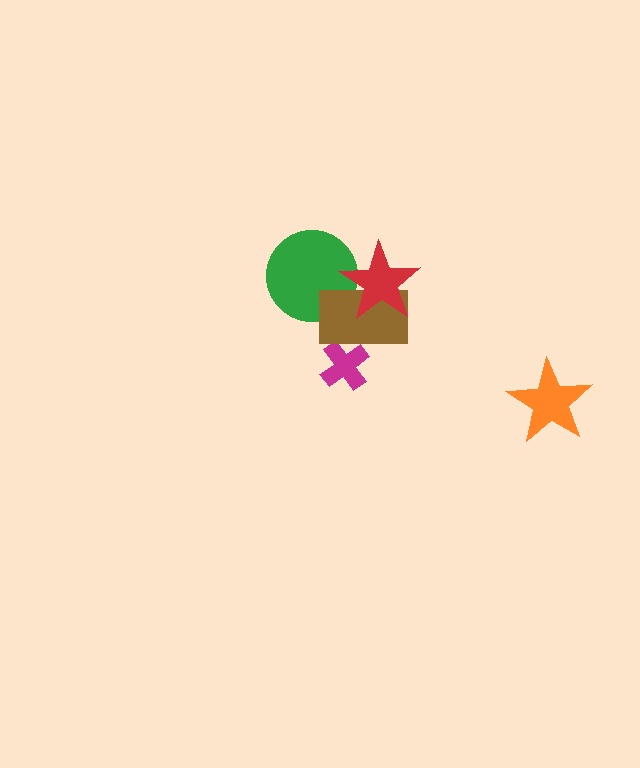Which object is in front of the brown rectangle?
The red star is in front of the brown rectangle.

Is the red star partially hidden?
No, no other shape covers it.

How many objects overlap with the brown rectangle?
3 objects overlap with the brown rectangle.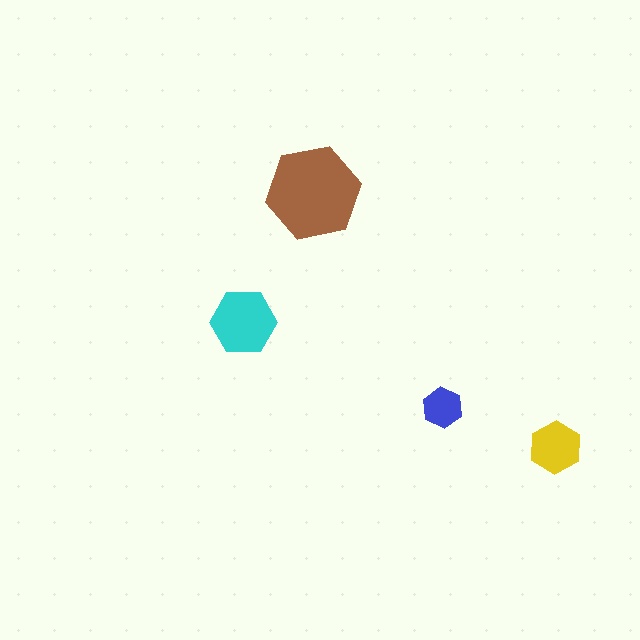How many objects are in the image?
There are 4 objects in the image.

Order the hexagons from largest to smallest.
the brown one, the cyan one, the yellow one, the blue one.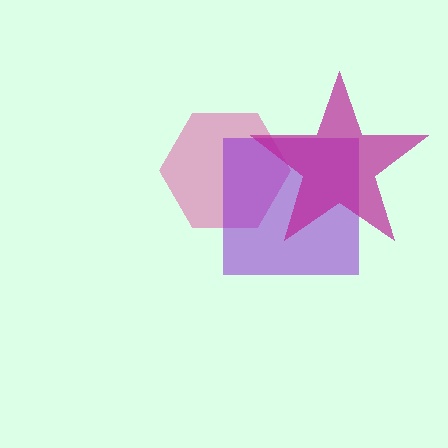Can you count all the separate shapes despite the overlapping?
Yes, there are 3 separate shapes.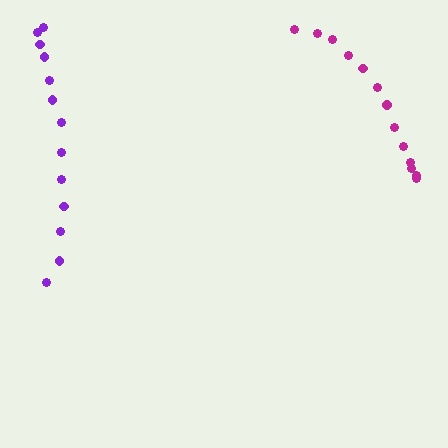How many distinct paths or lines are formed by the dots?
There are 2 distinct paths.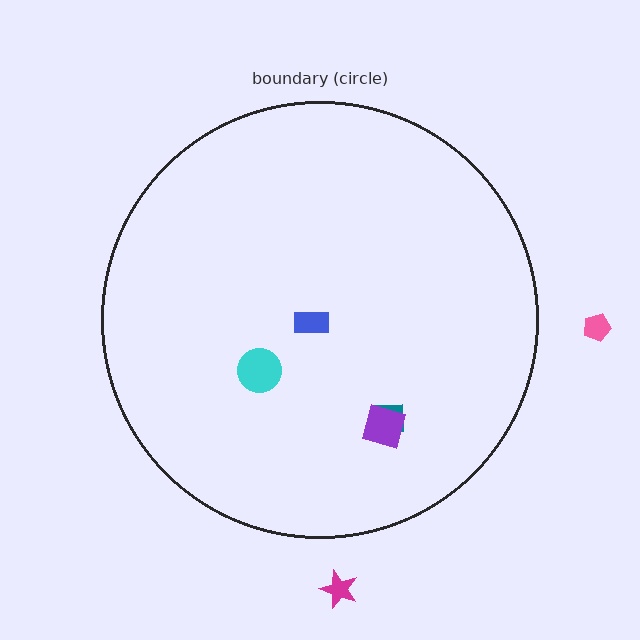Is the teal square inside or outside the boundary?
Inside.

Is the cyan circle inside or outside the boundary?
Inside.